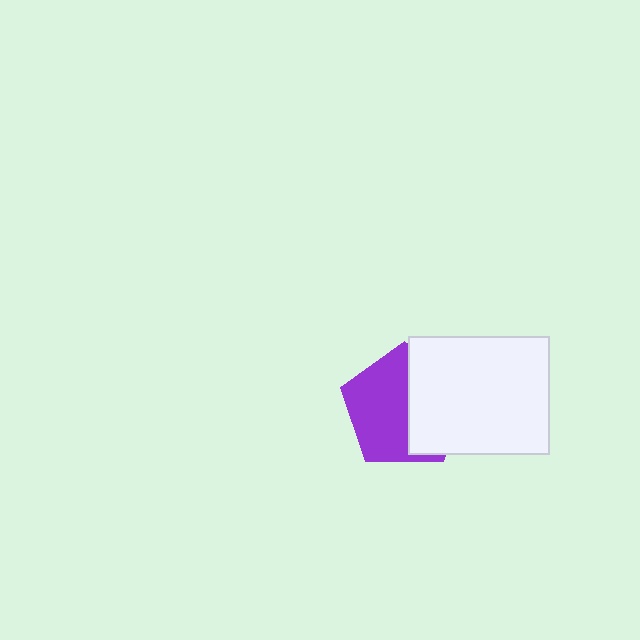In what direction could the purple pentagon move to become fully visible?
The purple pentagon could move left. That would shift it out from behind the white rectangle entirely.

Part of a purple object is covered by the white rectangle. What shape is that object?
It is a pentagon.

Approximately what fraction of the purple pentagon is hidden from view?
Roughly 44% of the purple pentagon is hidden behind the white rectangle.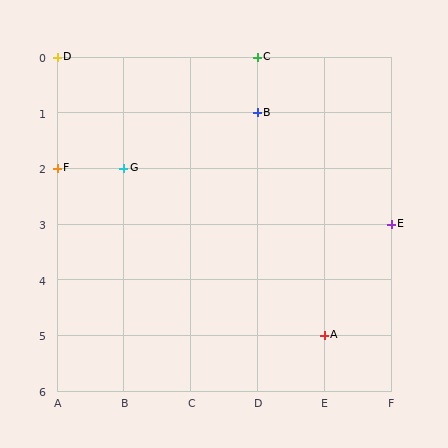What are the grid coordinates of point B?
Point B is at grid coordinates (D, 1).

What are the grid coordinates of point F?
Point F is at grid coordinates (A, 2).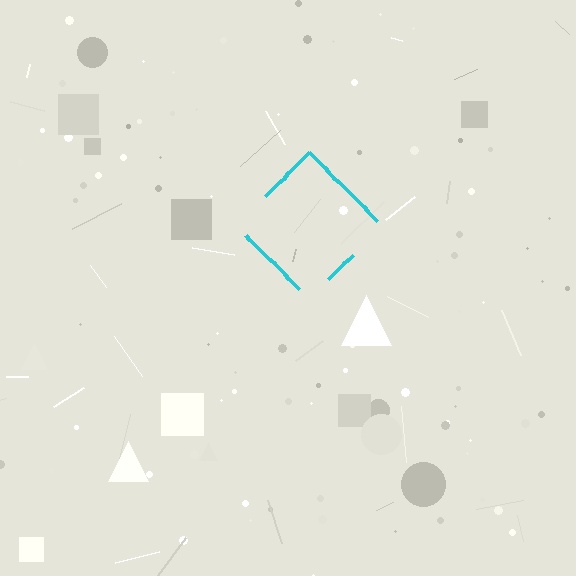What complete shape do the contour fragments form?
The contour fragments form a diamond.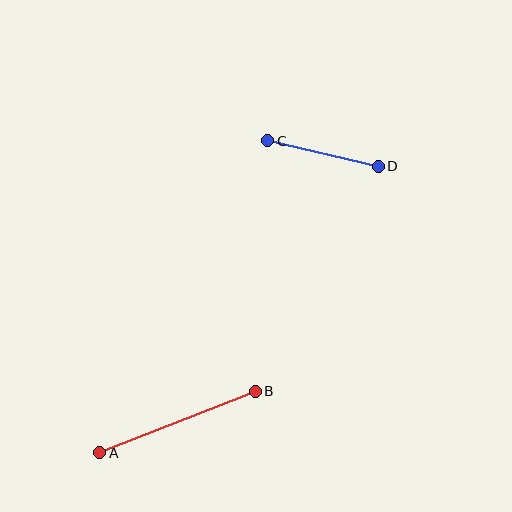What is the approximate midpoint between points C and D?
The midpoint is at approximately (323, 153) pixels.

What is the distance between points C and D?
The distance is approximately 114 pixels.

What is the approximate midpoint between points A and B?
The midpoint is at approximately (178, 422) pixels.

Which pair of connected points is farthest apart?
Points A and B are farthest apart.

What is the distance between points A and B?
The distance is approximately 167 pixels.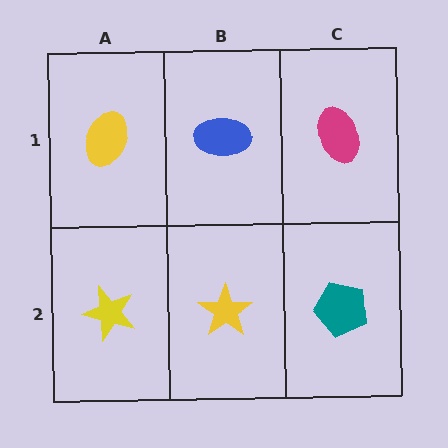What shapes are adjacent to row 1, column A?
A yellow star (row 2, column A), a blue ellipse (row 1, column B).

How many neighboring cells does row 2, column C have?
2.